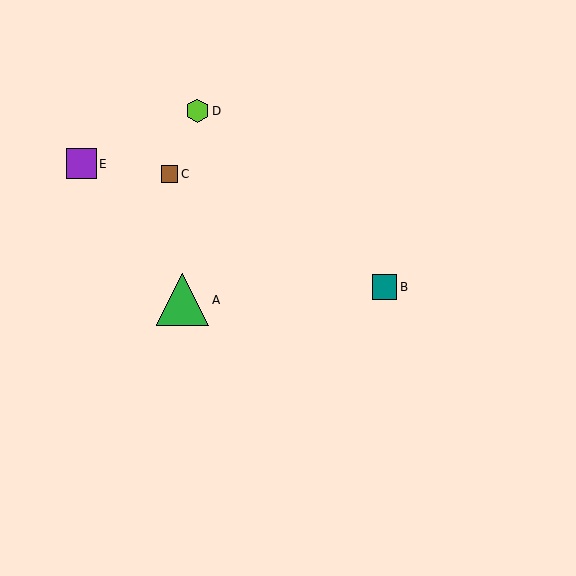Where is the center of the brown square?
The center of the brown square is at (170, 174).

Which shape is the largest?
The green triangle (labeled A) is the largest.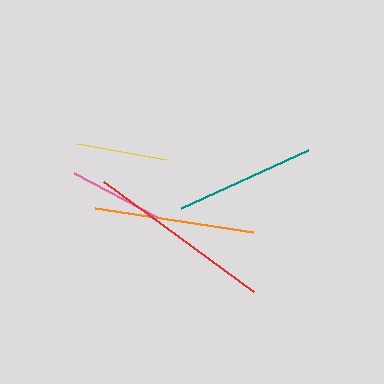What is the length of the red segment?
The red segment is approximately 186 pixels long.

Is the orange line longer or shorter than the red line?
The red line is longer than the orange line.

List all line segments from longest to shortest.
From longest to shortest: red, orange, teal, pink, yellow.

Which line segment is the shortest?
The yellow line is the shortest at approximately 90 pixels.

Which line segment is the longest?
The red line is the longest at approximately 186 pixels.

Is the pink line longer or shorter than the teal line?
The teal line is longer than the pink line.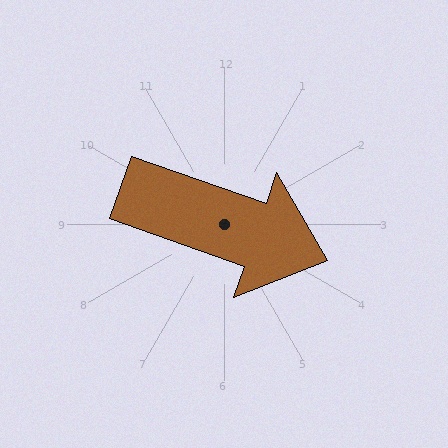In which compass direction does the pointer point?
East.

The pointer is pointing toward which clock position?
Roughly 4 o'clock.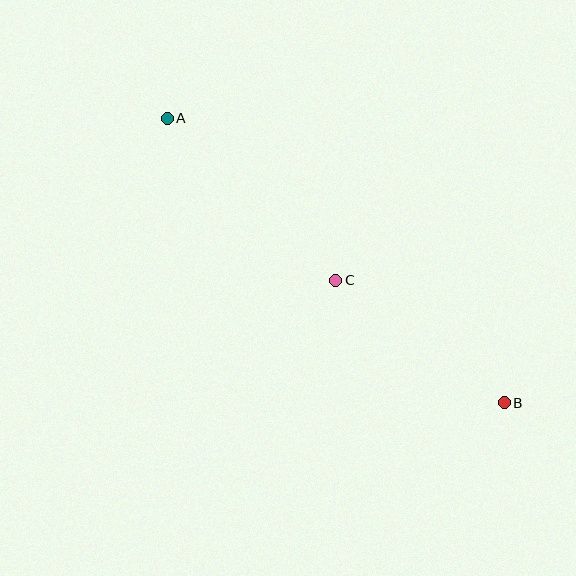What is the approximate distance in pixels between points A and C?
The distance between A and C is approximately 234 pixels.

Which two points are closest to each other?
Points B and C are closest to each other.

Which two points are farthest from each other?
Points A and B are farthest from each other.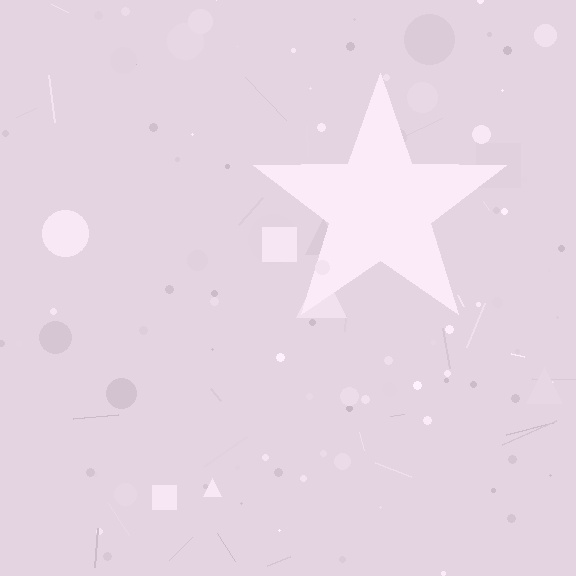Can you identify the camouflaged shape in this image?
The camouflaged shape is a star.